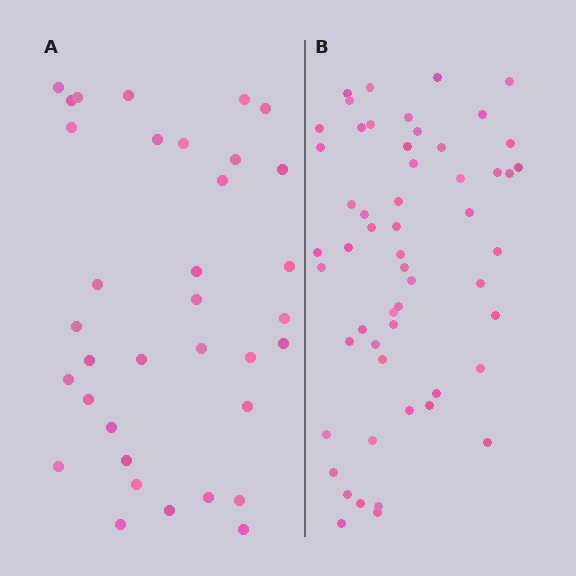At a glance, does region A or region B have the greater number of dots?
Region B (the right region) has more dots.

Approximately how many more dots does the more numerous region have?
Region B has approximately 20 more dots than region A.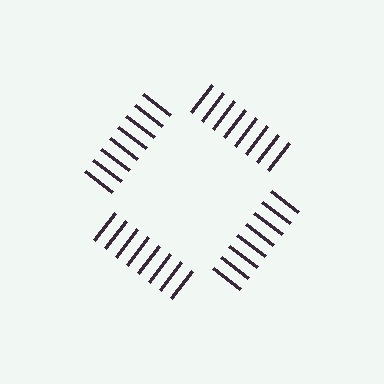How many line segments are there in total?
32 — 8 along each of the 4 edges.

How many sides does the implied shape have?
4 sides — the line-ends trace a square.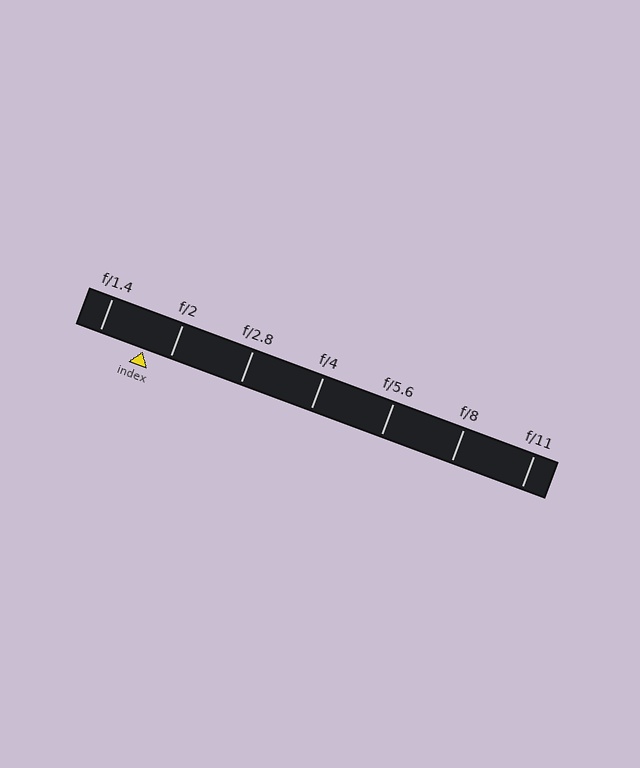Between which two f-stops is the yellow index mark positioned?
The index mark is between f/1.4 and f/2.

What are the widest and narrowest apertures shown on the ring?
The widest aperture shown is f/1.4 and the narrowest is f/11.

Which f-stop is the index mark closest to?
The index mark is closest to f/2.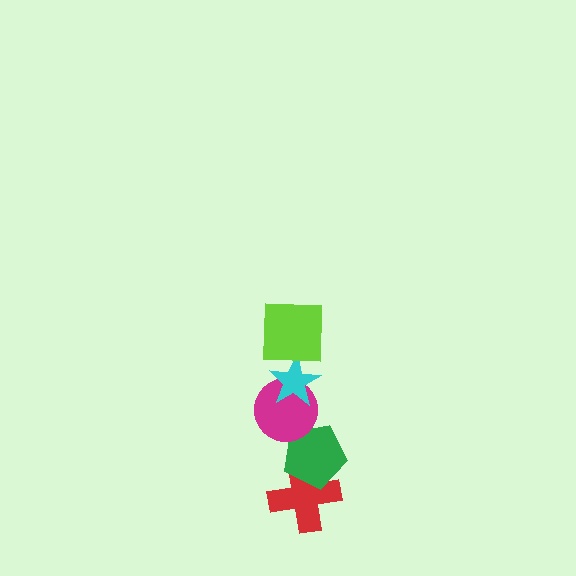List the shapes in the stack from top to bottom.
From top to bottom: the lime square, the cyan star, the magenta circle, the green pentagon, the red cross.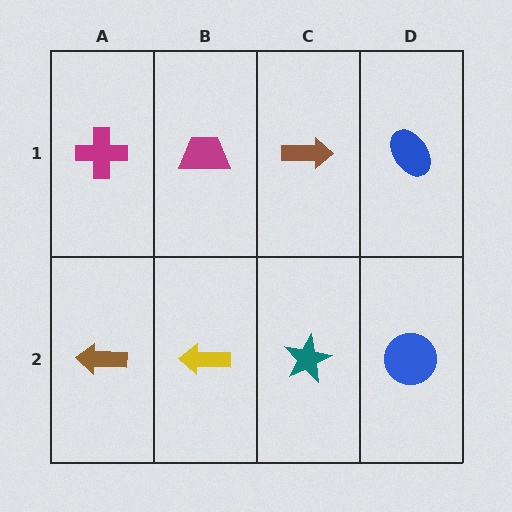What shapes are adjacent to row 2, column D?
A blue ellipse (row 1, column D), a teal star (row 2, column C).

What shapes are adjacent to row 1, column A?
A brown arrow (row 2, column A), a magenta trapezoid (row 1, column B).